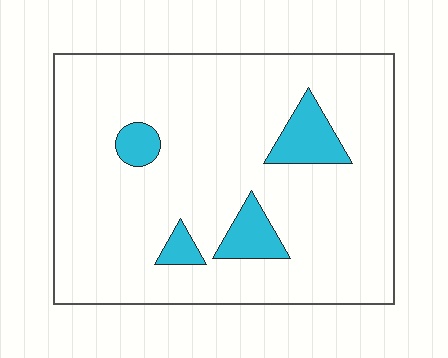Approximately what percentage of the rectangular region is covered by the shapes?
Approximately 10%.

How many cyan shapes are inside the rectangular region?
4.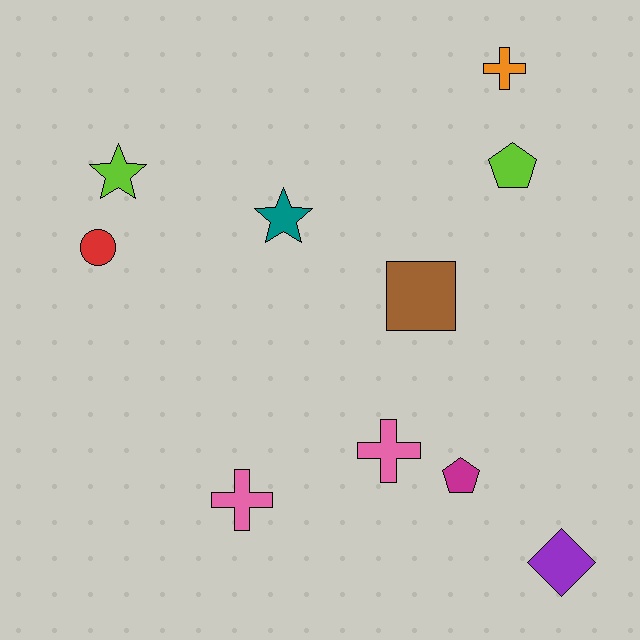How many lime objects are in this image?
There are 2 lime objects.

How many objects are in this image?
There are 10 objects.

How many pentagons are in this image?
There are 2 pentagons.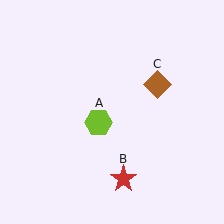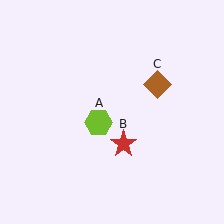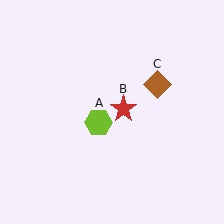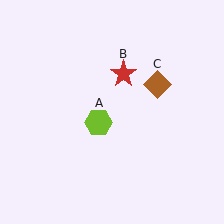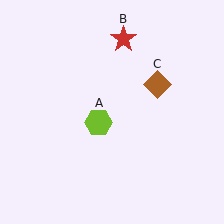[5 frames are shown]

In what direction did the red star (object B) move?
The red star (object B) moved up.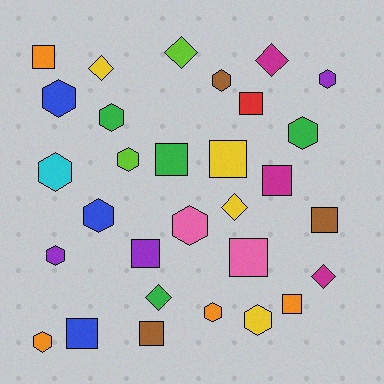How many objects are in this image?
There are 30 objects.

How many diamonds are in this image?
There are 6 diamonds.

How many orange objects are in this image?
There are 4 orange objects.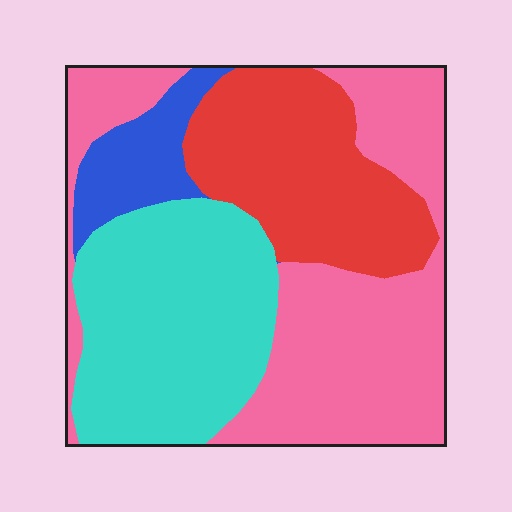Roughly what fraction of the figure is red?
Red takes up about one quarter (1/4) of the figure.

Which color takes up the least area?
Blue, at roughly 10%.